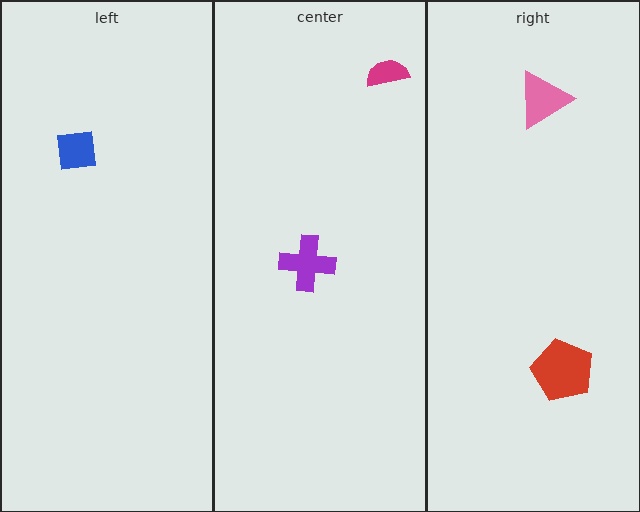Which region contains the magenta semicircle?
The center region.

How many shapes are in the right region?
2.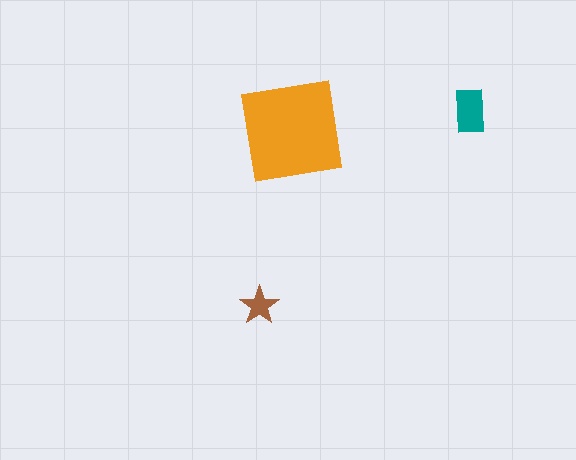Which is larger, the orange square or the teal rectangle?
The orange square.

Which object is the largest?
The orange square.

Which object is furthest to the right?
The teal rectangle is rightmost.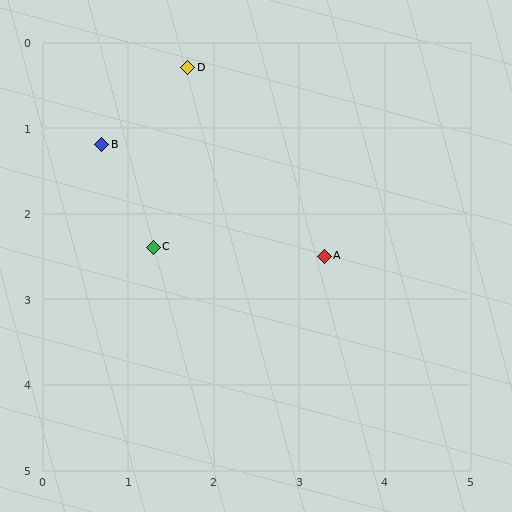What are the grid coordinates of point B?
Point B is at approximately (0.7, 1.2).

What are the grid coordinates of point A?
Point A is at approximately (3.3, 2.5).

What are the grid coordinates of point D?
Point D is at approximately (1.7, 0.3).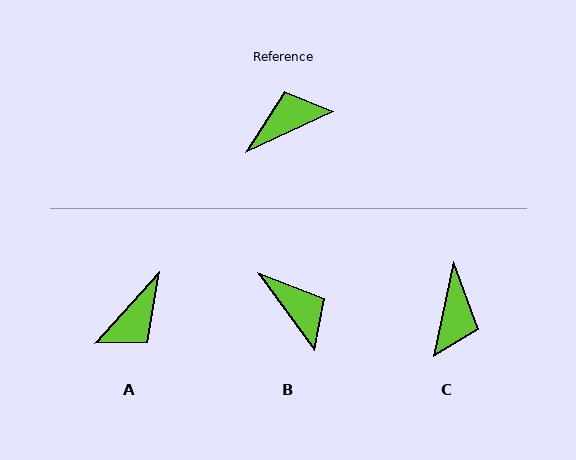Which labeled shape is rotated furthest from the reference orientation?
A, about 157 degrees away.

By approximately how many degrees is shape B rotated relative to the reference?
Approximately 79 degrees clockwise.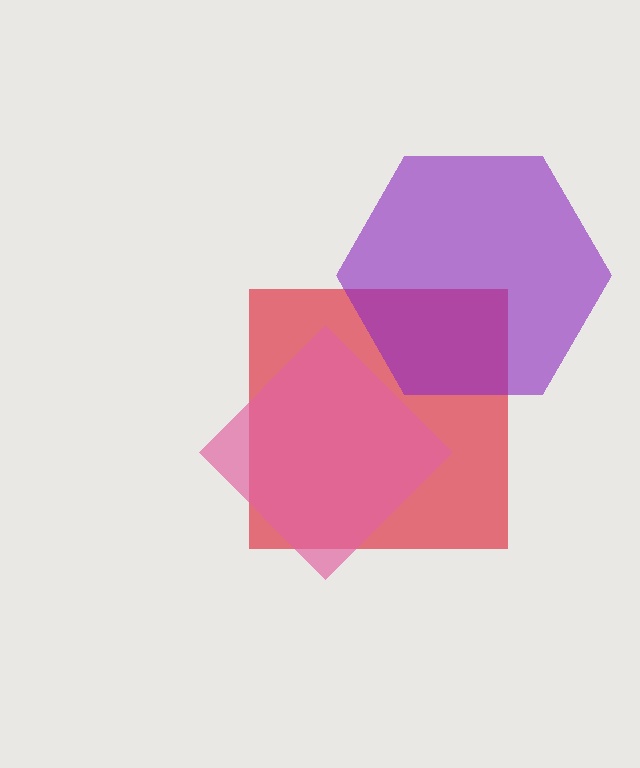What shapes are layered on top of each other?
The layered shapes are: a red square, a purple hexagon, a pink diamond.